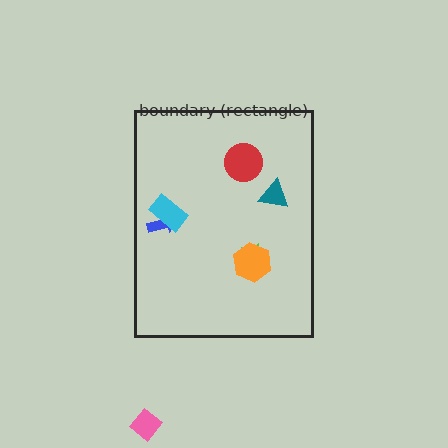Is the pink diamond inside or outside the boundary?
Outside.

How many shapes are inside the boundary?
6 inside, 1 outside.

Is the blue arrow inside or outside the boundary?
Inside.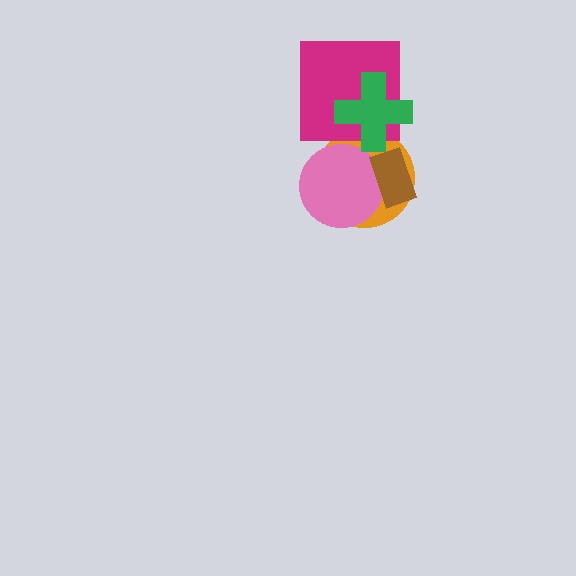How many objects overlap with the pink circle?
2 objects overlap with the pink circle.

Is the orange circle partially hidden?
Yes, it is partially covered by another shape.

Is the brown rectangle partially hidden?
No, no other shape covers it.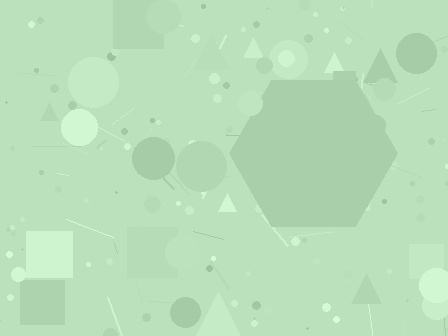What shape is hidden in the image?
A hexagon is hidden in the image.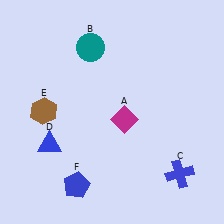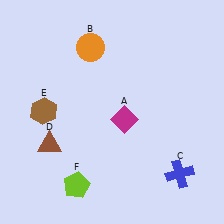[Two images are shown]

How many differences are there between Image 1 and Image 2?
There are 3 differences between the two images.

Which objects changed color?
B changed from teal to orange. D changed from blue to brown. F changed from blue to lime.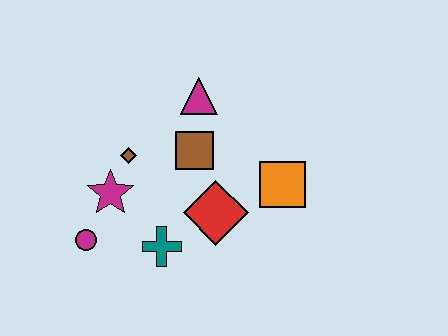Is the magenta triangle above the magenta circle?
Yes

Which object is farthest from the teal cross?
The magenta triangle is farthest from the teal cross.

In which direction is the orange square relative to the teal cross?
The orange square is to the right of the teal cross.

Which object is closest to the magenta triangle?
The brown square is closest to the magenta triangle.